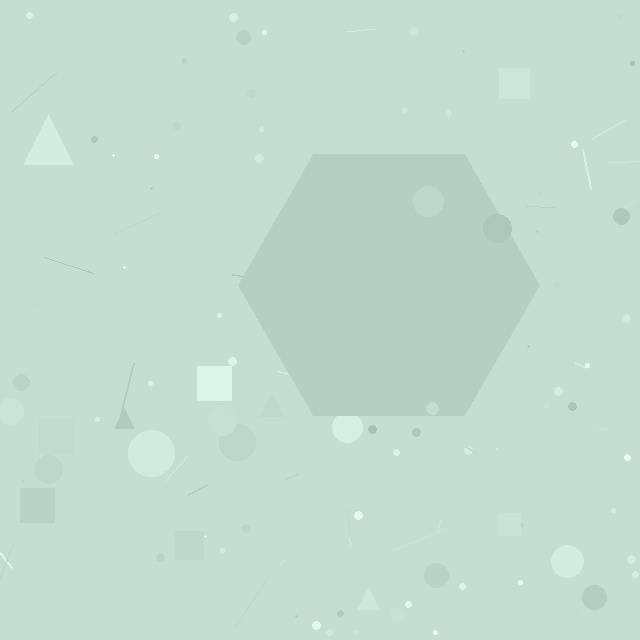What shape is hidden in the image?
A hexagon is hidden in the image.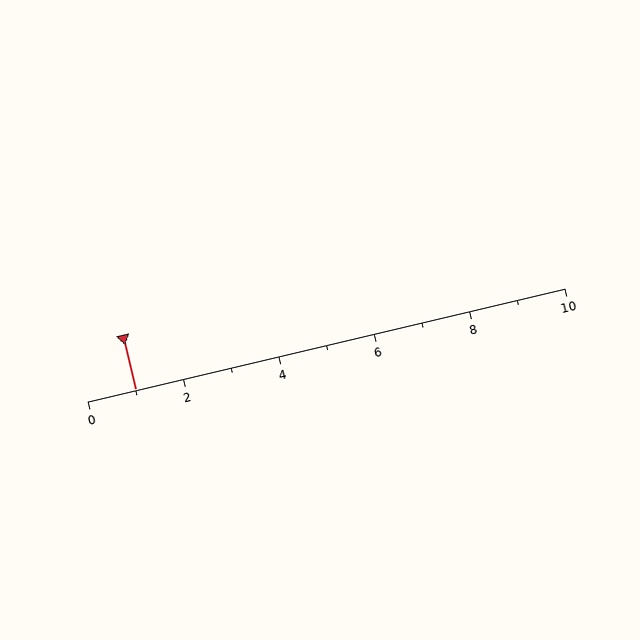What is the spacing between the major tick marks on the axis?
The major ticks are spaced 2 apart.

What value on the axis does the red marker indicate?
The marker indicates approximately 1.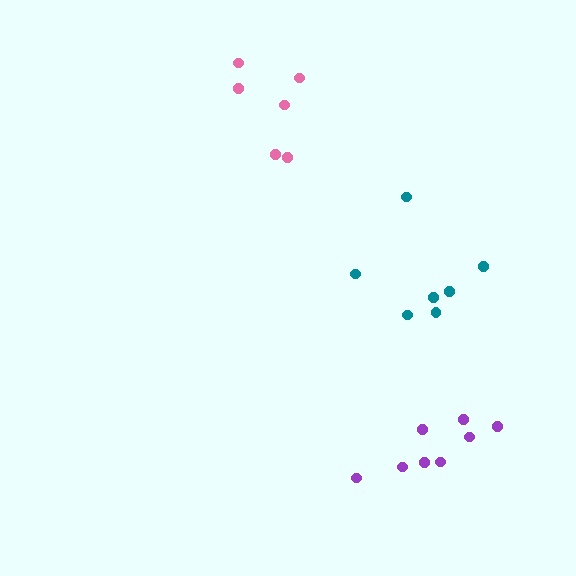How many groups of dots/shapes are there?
There are 3 groups.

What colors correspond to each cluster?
The clusters are colored: teal, pink, purple.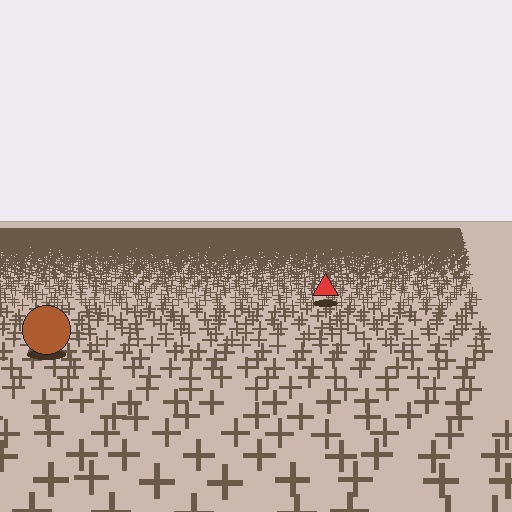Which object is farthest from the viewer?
The red triangle is farthest from the viewer. It appears smaller and the ground texture around it is denser.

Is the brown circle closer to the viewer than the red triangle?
Yes. The brown circle is closer — you can tell from the texture gradient: the ground texture is coarser near it.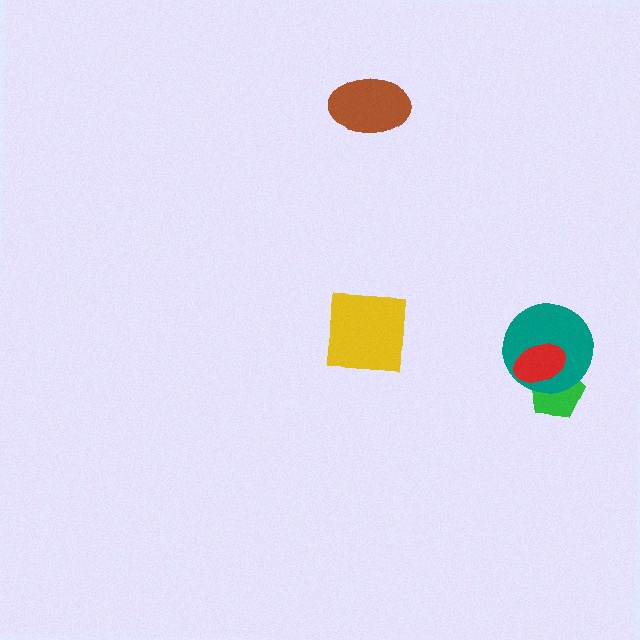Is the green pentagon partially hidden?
Yes, it is partially covered by another shape.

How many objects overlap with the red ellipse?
2 objects overlap with the red ellipse.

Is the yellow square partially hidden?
No, no other shape covers it.